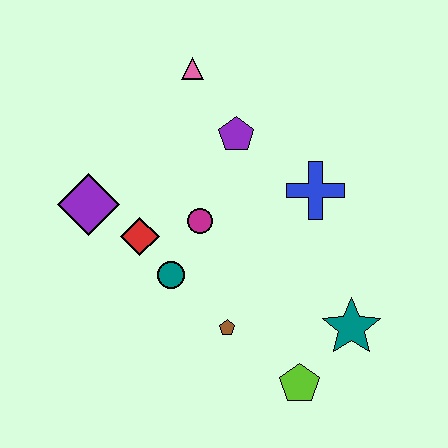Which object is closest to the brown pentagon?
The teal circle is closest to the brown pentagon.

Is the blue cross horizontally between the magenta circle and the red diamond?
No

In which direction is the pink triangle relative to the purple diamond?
The pink triangle is above the purple diamond.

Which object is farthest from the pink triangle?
The lime pentagon is farthest from the pink triangle.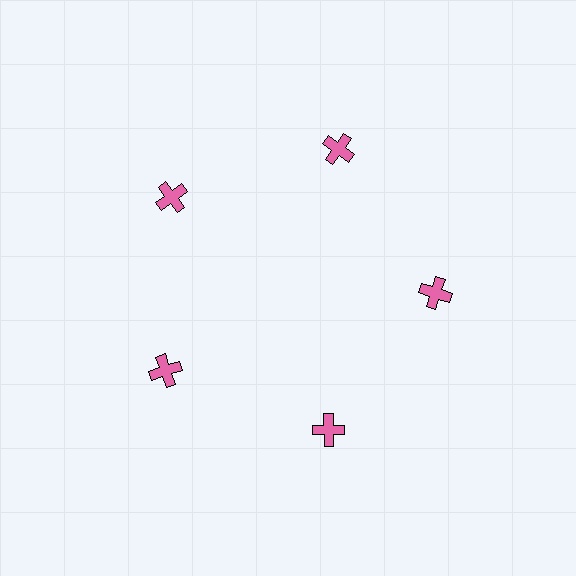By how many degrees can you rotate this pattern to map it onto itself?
The pattern maps onto itself every 72 degrees of rotation.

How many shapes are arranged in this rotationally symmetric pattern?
There are 5 shapes, arranged in 5 groups of 1.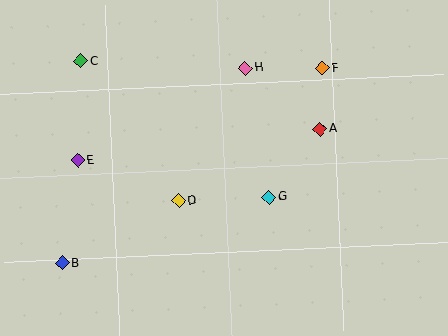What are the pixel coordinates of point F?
Point F is at (322, 68).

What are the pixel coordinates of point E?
Point E is at (78, 160).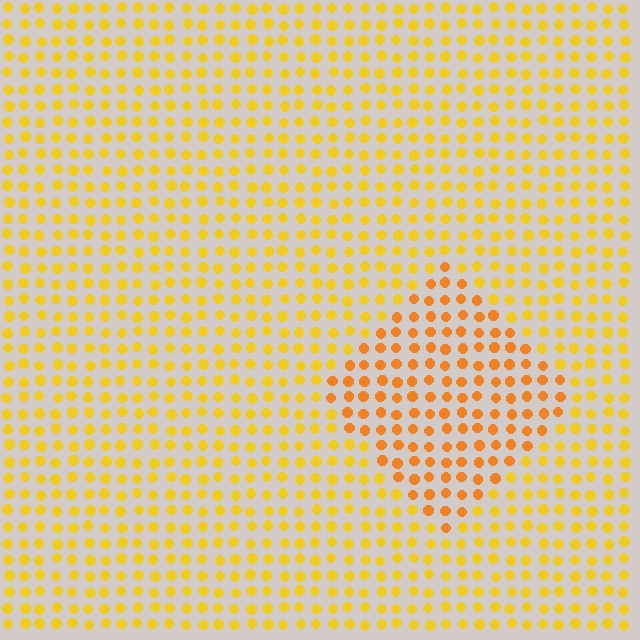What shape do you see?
I see a diamond.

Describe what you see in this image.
The image is filled with small yellow elements in a uniform arrangement. A diamond-shaped region is visible where the elements are tinted to a slightly different hue, forming a subtle color boundary.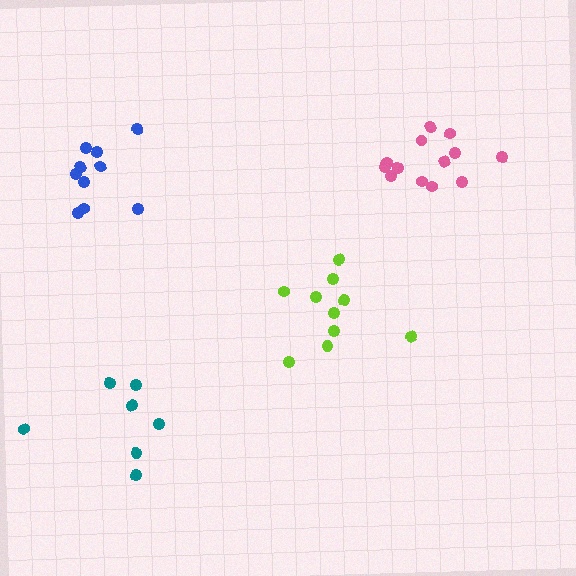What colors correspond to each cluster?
The clusters are colored: pink, lime, teal, blue.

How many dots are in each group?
Group 1: 13 dots, Group 2: 10 dots, Group 3: 7 dots, Group 4: 10 dots (40 total).